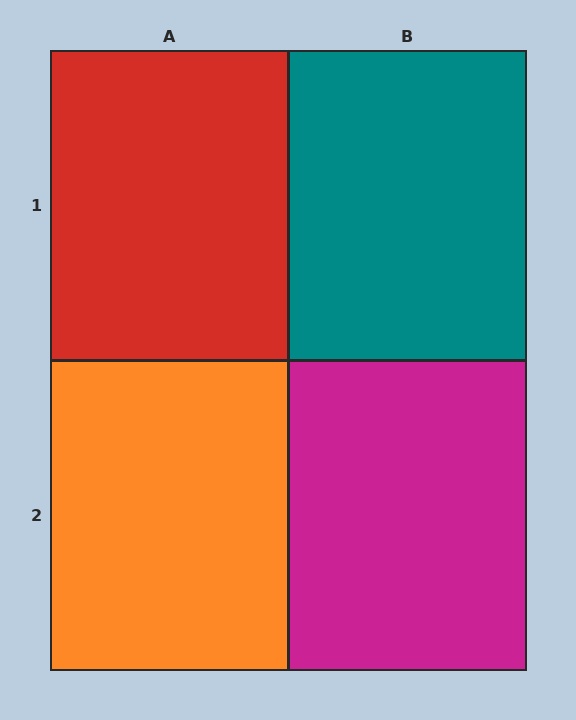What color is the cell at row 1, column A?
Red.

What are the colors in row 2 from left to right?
Orange, magenta.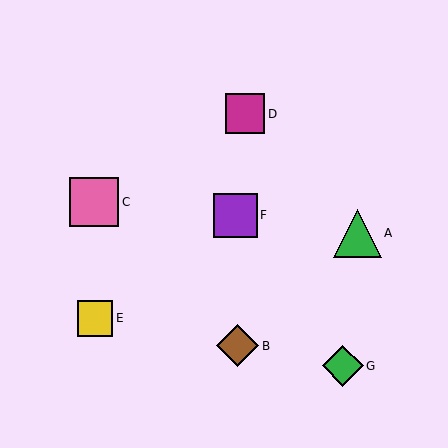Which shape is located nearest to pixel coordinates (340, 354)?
The green diamond (labeled G) at (343, 366) is nearest to that location.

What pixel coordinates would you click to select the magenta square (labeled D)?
Click at (245, 114) to select the magenta square D.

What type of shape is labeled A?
Shape A is a green triangle.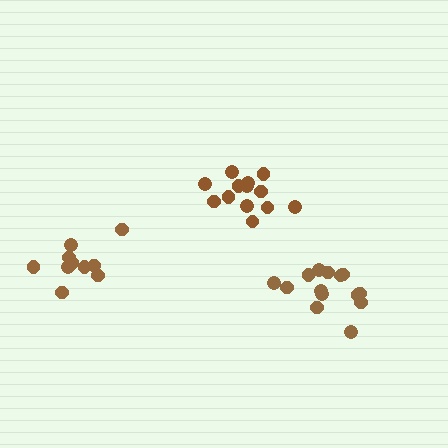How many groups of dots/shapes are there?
There are 3 groups.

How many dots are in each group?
Group 1: 10 dots, Group 2: 13 dots, Group 3: 14 dots (37 total).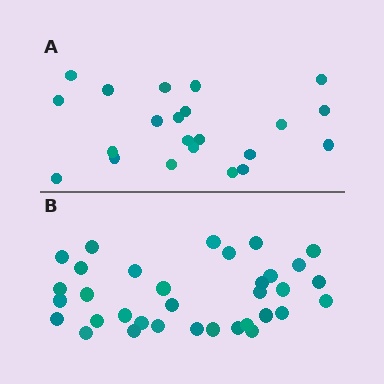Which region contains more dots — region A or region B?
Region B (the bottom region) has more dots.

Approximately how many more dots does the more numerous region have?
Region B has roughly 12 or so more dots than region A.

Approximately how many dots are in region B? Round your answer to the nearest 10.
About 30 dots. (The exact count is 34, which rounds to 30.)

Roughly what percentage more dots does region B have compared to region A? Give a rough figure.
About 55% more.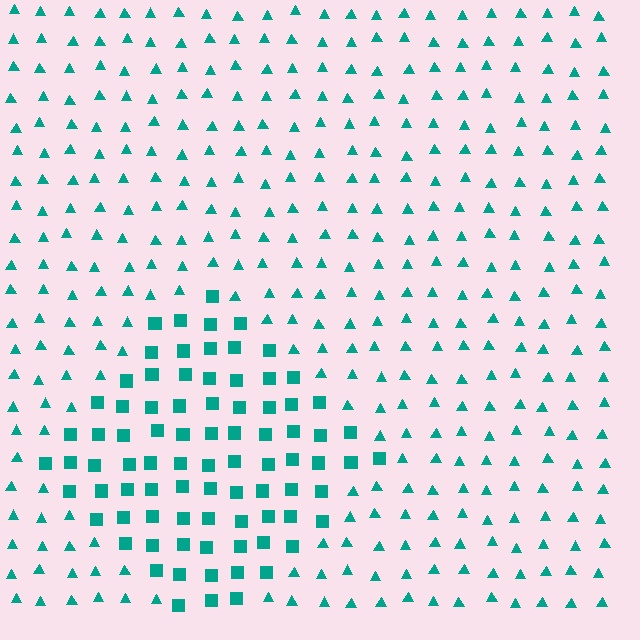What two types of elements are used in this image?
The image uses squares inside the diamond region and triangles outside it.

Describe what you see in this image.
The image is filled with small teal elements arranged in a uniform grid. A diamond-shaped region contains squares, while the surrounding area contains triangles. The boundary is defined purely by the change in element shape.